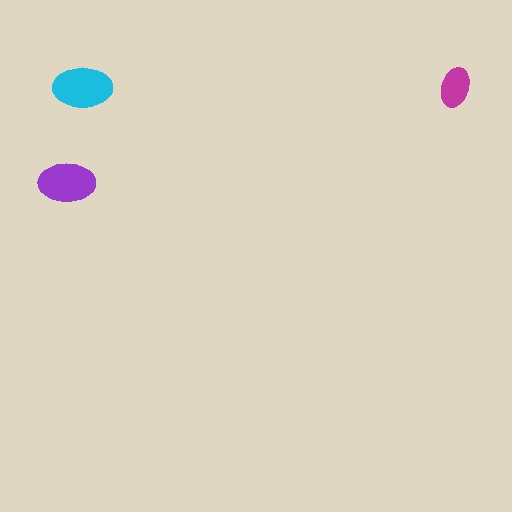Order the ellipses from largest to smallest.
the cyan one, the purple one, the magenta one.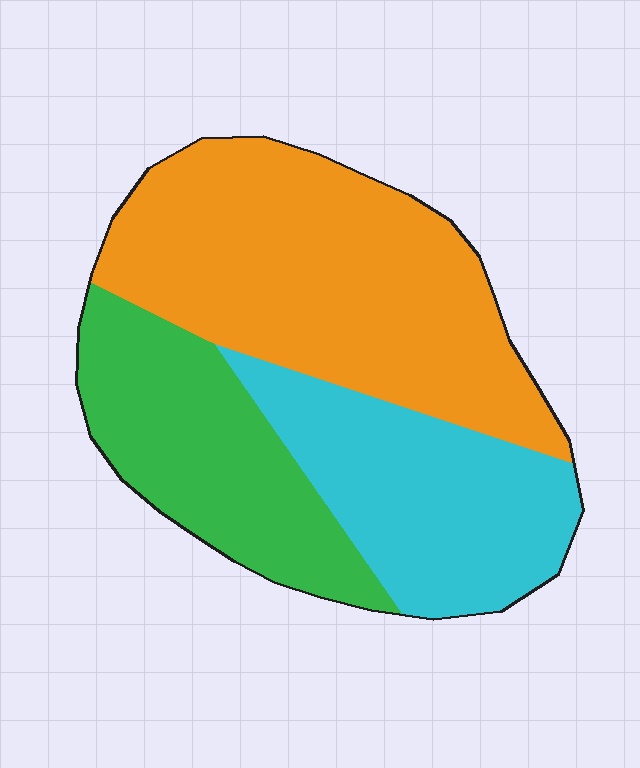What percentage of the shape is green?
Green covers around 25% of the shape.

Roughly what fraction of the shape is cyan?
Cyan covers about 30% of the shape.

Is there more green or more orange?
Orange.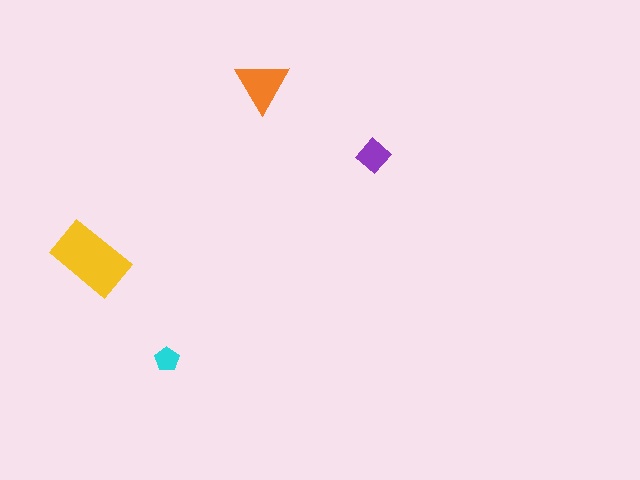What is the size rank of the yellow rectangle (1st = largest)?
1st.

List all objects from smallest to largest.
The cyan pentagon, the purple diamond, the orange triangle, the yellow rectangle.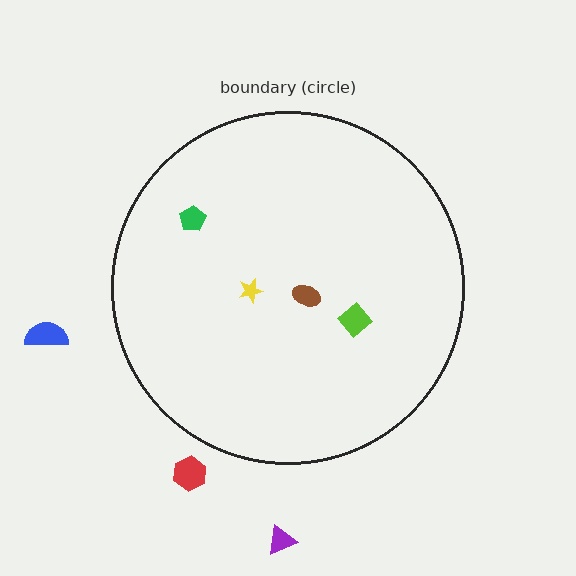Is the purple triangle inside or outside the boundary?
Outside.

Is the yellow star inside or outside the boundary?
Inside.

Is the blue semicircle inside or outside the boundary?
Outside.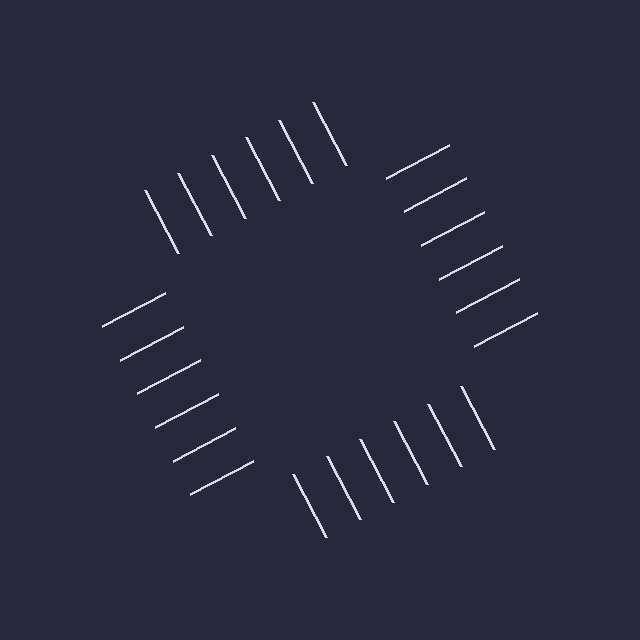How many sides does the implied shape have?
4 sides — the line-ends trace a square.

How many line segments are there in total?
24 — 6 along each of the 4 edges.